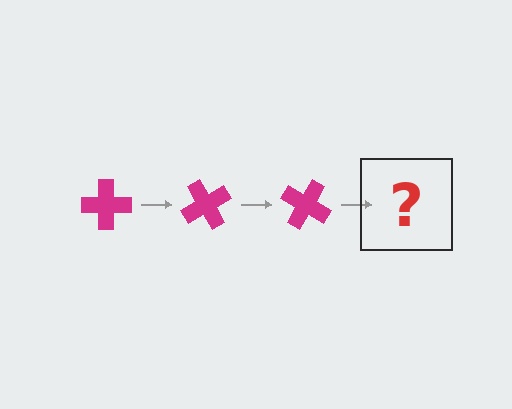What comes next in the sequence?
The next element should be a magenta cross rotated 180 degrees.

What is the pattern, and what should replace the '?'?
The pattern is that the cross rotates 60 degrees each step. The '?' should be a magenta cross rotated 180 degrees.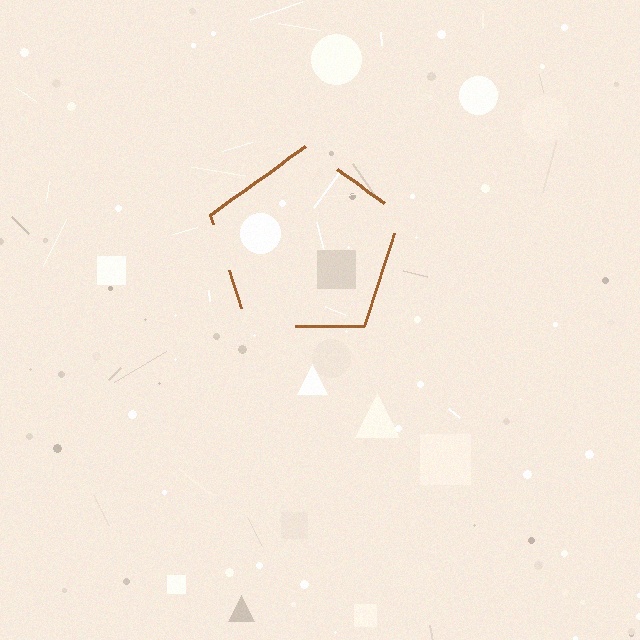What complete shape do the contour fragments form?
The contour fragments form a pentagon.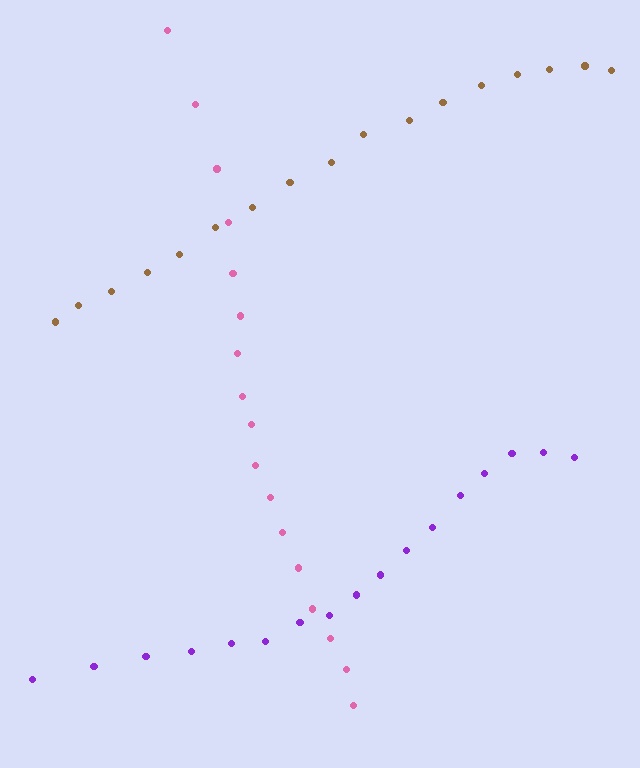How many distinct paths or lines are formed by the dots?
There are 3 distinct paths.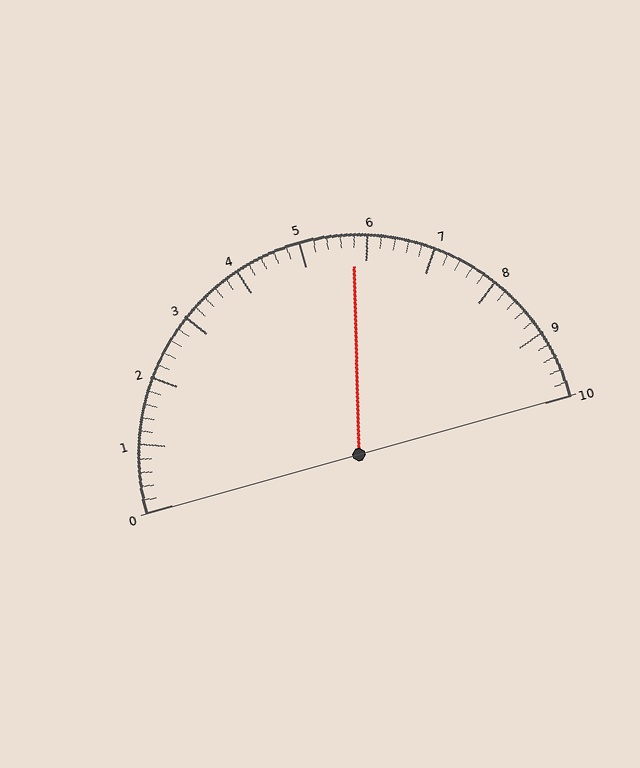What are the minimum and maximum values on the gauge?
The gauge ranges from 0 to 10.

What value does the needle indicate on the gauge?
The needle indicates approximately 5.8.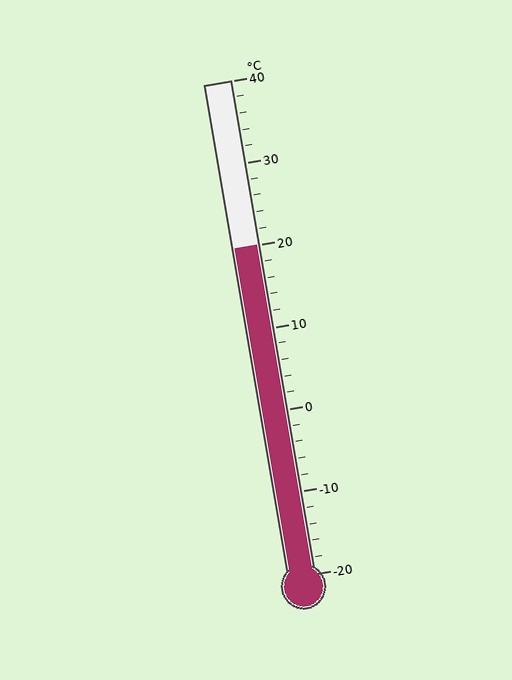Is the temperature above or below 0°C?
The temperature is above 0°C.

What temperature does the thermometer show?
The thermometer shows approximately 20°C.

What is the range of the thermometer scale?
The thermometer scale ranges from -20°C to 40°C.